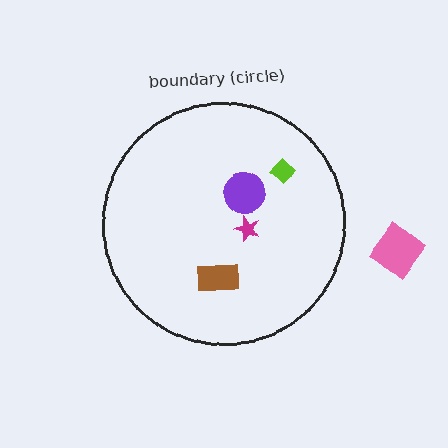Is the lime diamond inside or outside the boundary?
Inside.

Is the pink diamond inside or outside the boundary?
Outside.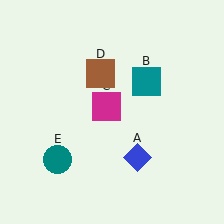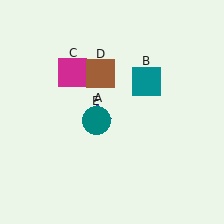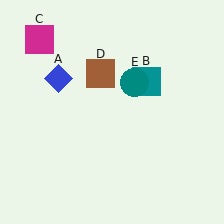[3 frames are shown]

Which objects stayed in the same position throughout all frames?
Teal square (object B) and brown square (object D) remained stationary.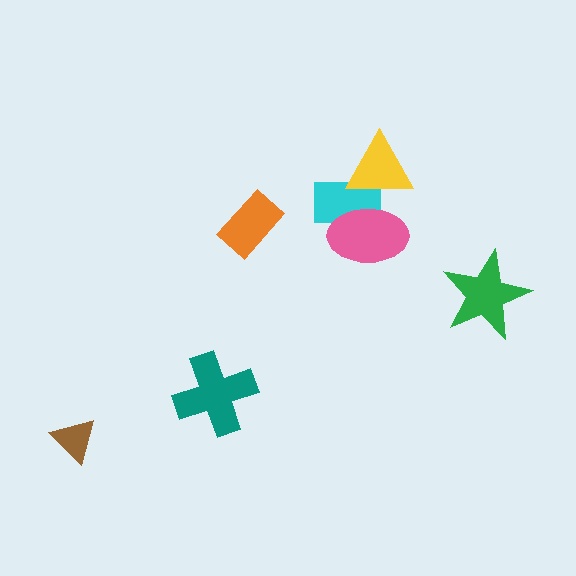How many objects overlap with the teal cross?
0 objects overlap with the teal cross.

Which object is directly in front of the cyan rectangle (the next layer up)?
The pink ellipse is directly in front of the cyan rectangle.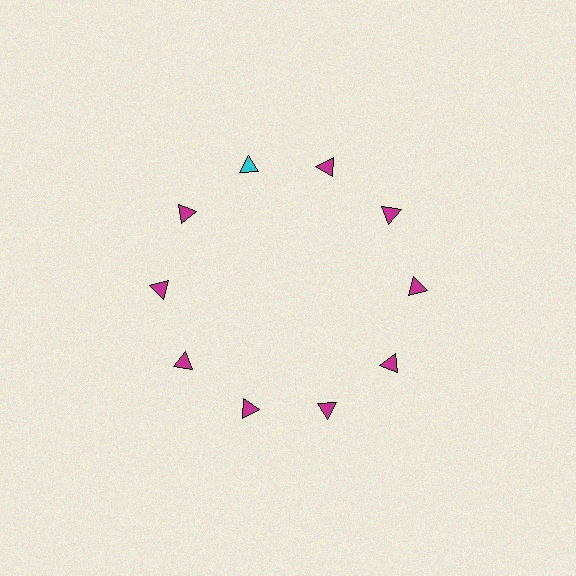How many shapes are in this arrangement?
There are 10 shapes arranged in a ring pattern.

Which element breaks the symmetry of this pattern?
The cyan triangle at roughly the 11 o'clock position breaks the symmetry. All other shapes are magenta triangles.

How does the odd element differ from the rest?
It has a different color: cyan instead of magenta.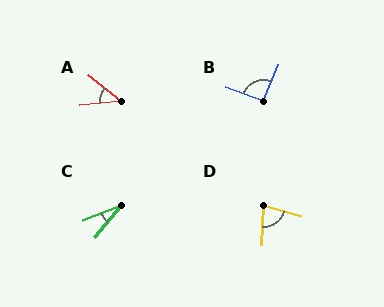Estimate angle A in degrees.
Approximately 45 degrees.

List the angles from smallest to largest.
C (29°), A (45°), D (76°), B (91°).